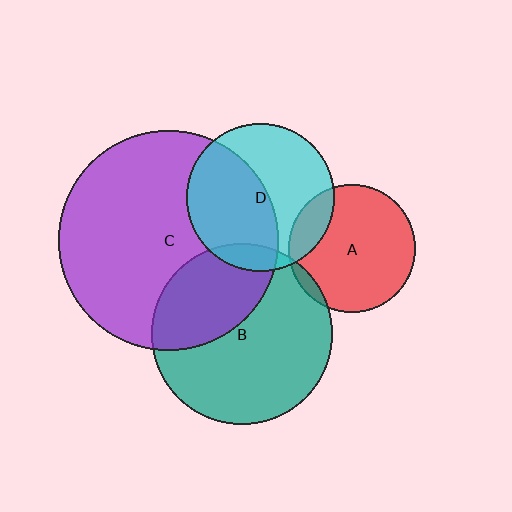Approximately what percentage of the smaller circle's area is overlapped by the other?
Approximately 35%.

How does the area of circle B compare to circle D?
Approximately 1.5 times.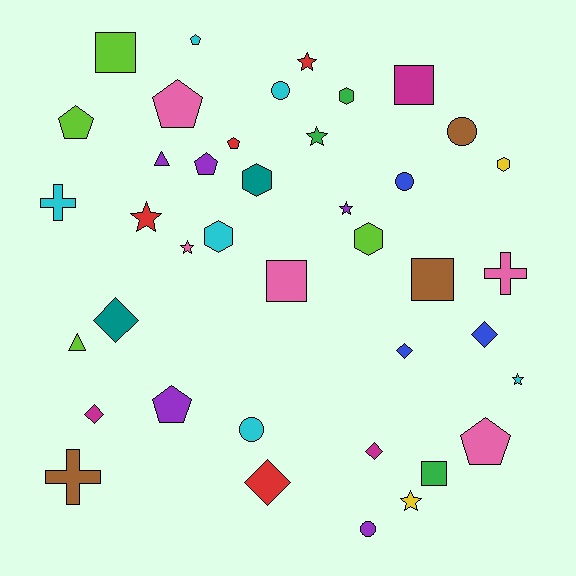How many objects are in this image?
There are 40 objects.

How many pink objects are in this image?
There are 5 pink objects.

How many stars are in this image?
There are 7 stars.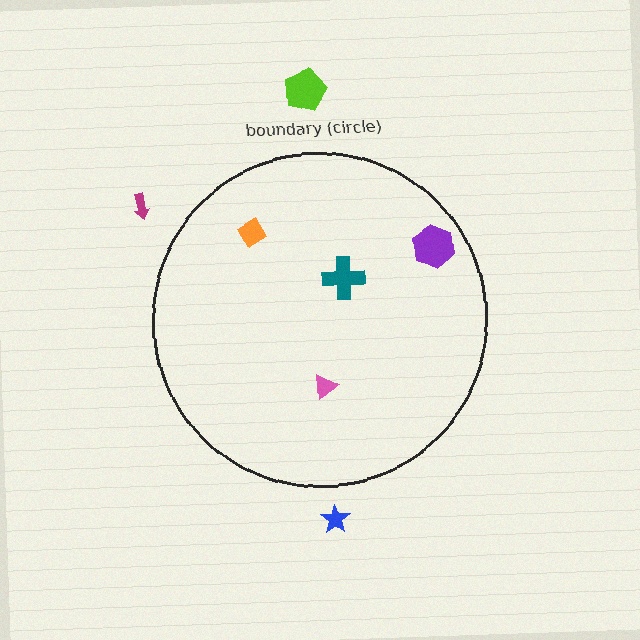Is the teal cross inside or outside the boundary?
Inside.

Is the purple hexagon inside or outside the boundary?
Inside.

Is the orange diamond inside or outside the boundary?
Inside.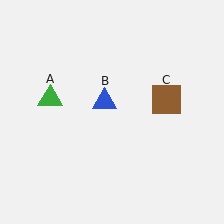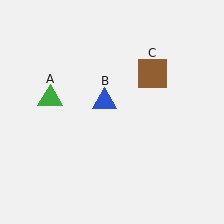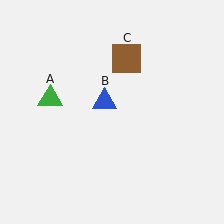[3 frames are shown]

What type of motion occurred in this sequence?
The brown square (object C) rotated counterclockwise around the center of the scene.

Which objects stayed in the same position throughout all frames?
Green triangle (object A) and blue triangle (object B) remained stationary.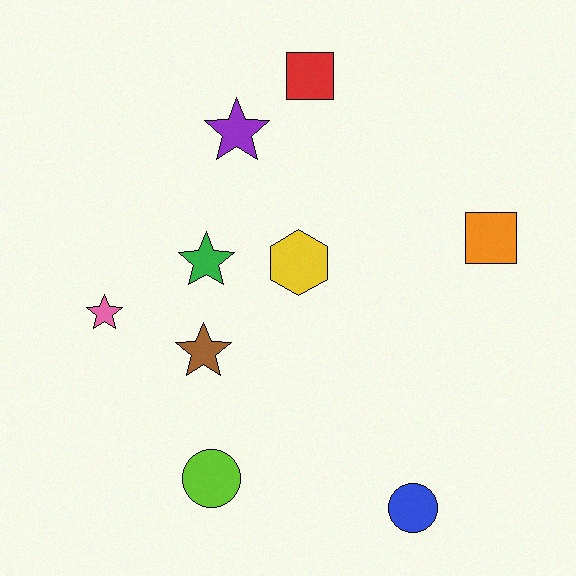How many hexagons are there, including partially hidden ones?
There is 1 hexagon.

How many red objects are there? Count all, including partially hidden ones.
There is 1 red object.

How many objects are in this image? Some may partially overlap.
There are 9 objects.